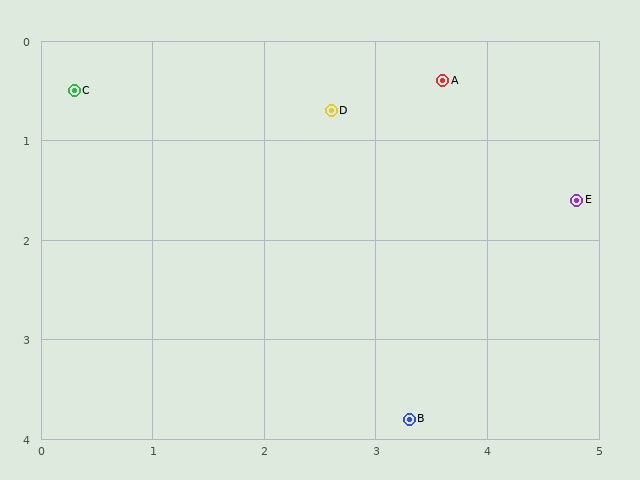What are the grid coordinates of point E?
Point E is at approximately (4.8, 1.6).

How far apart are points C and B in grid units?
Points C and B are about 4.5 grid units apart.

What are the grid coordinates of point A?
Point A is at approximately (3.6, 0.4).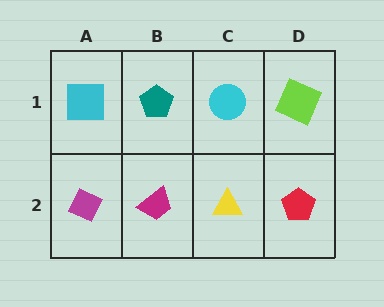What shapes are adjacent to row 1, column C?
A yellow triangle (row 2, column C), a teal pentagon (row 1, column B), a lime square (row 1, column D).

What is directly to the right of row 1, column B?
A cyan circle.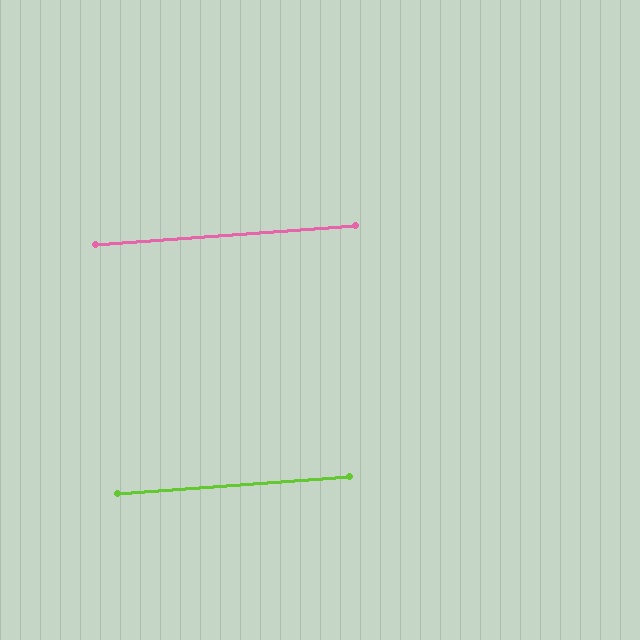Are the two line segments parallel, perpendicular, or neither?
Parallel — their directions differ by only 0.1°.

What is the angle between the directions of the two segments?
Approximately 0 degrees.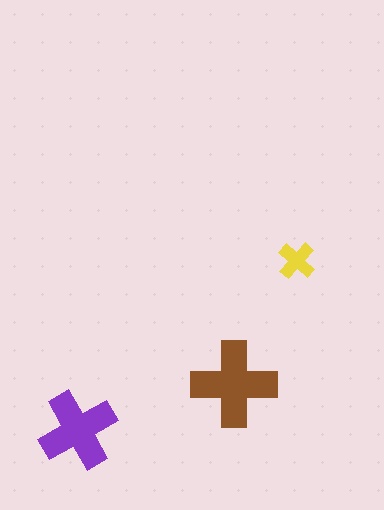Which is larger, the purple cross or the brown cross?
The brown one.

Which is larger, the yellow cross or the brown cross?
The brown one.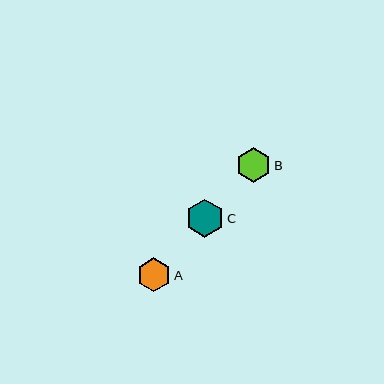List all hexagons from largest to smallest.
From largest to smallest: C, B, A.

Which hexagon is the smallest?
Hexagon A is the smallest with a size of approximately 34 pixels.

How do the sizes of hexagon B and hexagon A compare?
Hexagon B and hexagon A are approximately the same size.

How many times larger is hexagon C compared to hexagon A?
Hexagon C is approximately 1.1 times the size of hexagon A.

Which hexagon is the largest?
Hexagon C is the largest with a size of approximately 38 pixels.